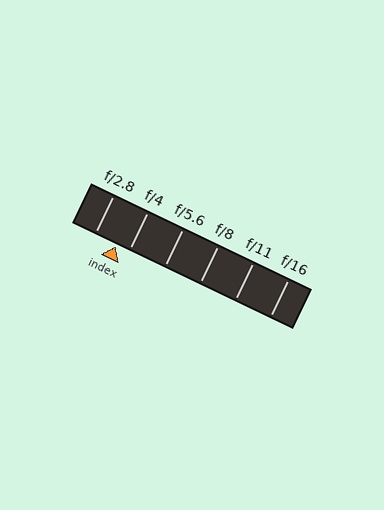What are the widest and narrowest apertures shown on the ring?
The widest aperture shown is f/2.8 and the narrowest is f/16.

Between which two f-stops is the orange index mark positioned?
The index mark is between f/2.8 and f/4.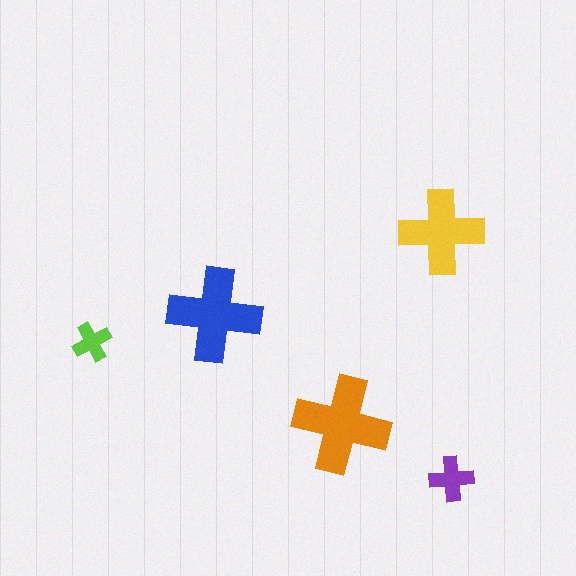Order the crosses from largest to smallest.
the orange one, the blue one, the yellow one, the purple one, the lime one.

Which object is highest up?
The yellow cross is topmost.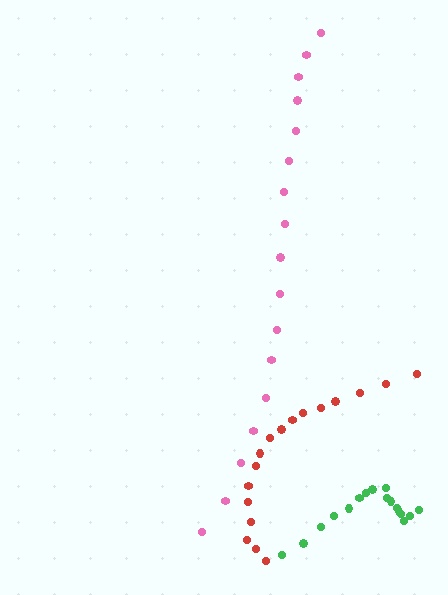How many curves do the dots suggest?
There are 3 distinct paths.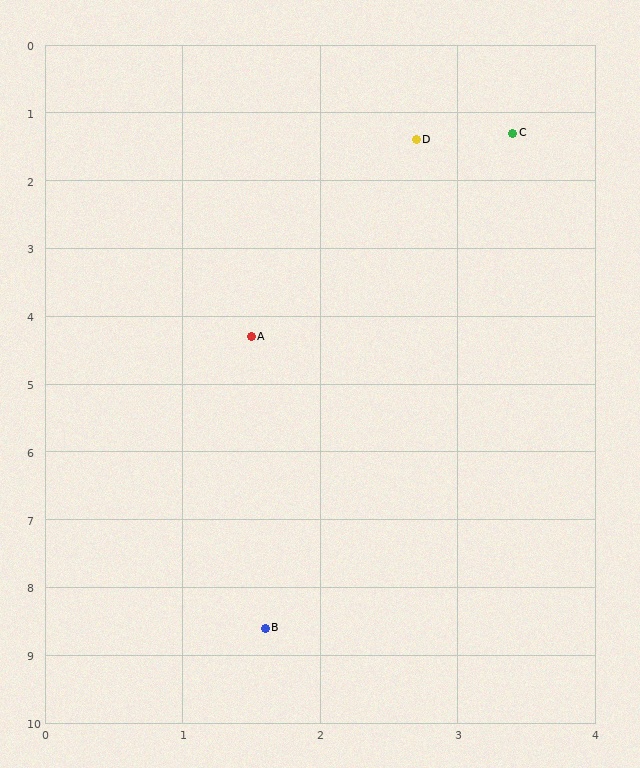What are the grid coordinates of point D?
Point D is at approximately (2.7, 1.4).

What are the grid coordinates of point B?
Point B is at approximately (1.6, 8.6).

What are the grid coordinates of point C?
Point C is at approximately (3.4, 1.3).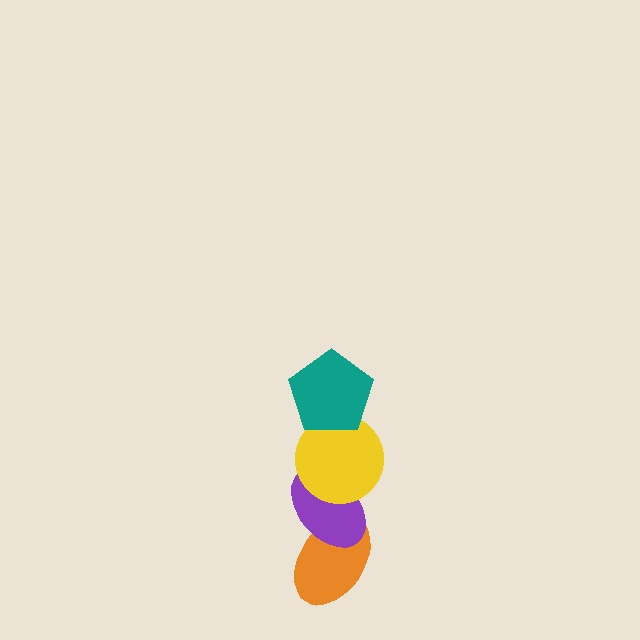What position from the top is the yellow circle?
The yellow circle is 2nd from the top.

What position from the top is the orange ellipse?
The orange ellipse is 4th from the top.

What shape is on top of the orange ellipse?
The purple ellipse is on top of the orange ellipse.